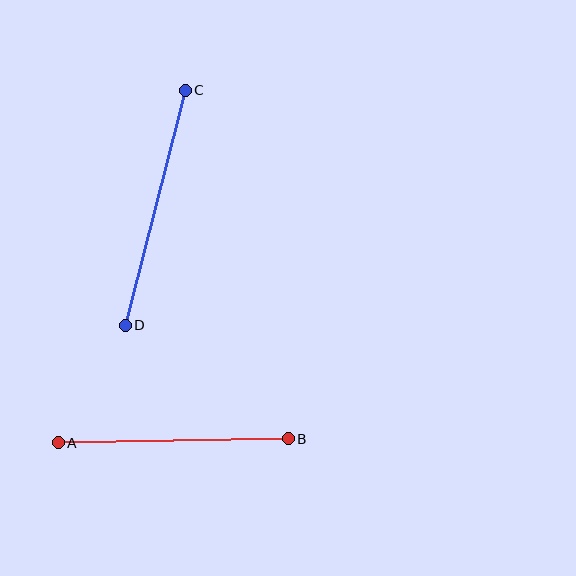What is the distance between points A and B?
The distance is approximately 230 pixels.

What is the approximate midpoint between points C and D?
The midpoint is at approximately (155, 208) pixels.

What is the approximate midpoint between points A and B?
The midpoint is at approximately (173, 441) pixels.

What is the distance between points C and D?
The distance is approximately 243 pixels.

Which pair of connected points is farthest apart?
Points C and D are farthest apart.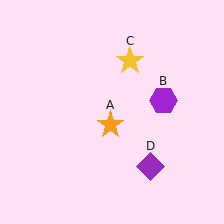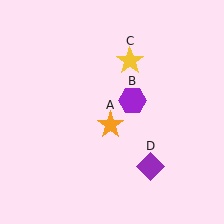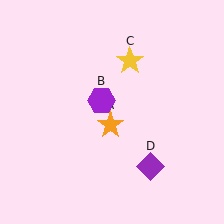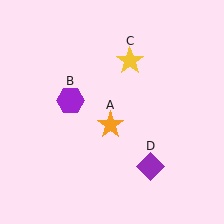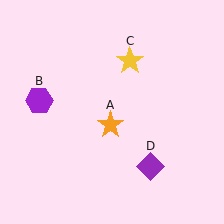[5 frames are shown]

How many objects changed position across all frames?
1 object changed position: purple hexagon (object B).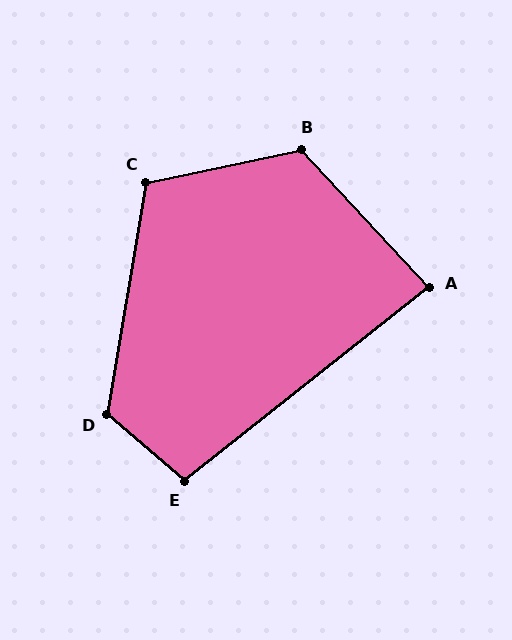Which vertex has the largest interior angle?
D, at approximately 121 degrees.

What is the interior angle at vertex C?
Approximately 111 degrees (obtuse).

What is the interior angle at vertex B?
Approximately 121 degrees (obtuse).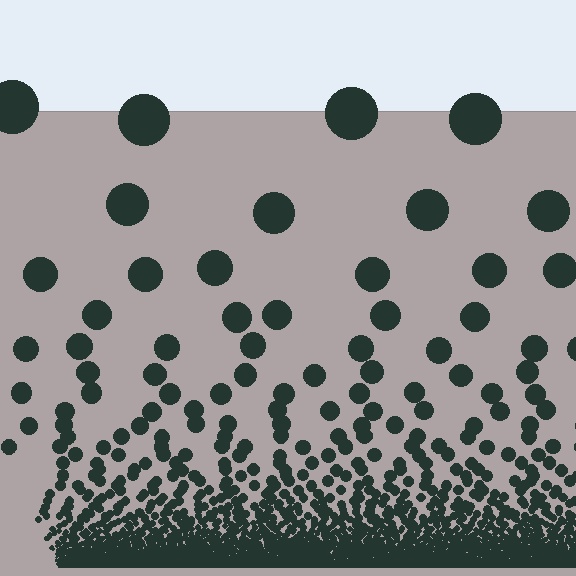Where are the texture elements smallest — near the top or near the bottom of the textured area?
Near the bottom.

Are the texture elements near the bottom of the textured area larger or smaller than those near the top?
Smaller. The gradient is inverted — elements near the bottom are smaller and denser.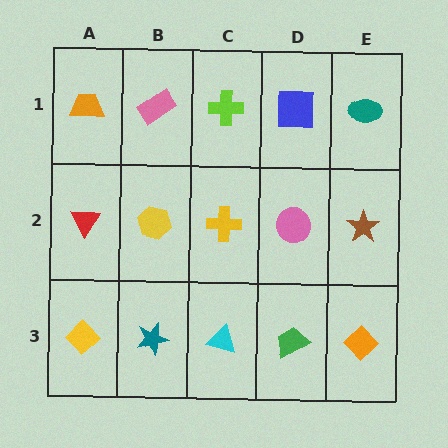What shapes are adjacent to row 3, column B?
A yellow hexagon (row 2, column B), a yellow diamond (row 3, column A), a cyan triangle (row 3, column C).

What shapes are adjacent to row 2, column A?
An orange trapezoid (row 1, column A), a yellow diamond (row 3, column A), a yellow hexagon (row 2, column B).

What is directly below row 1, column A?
A red triangle.